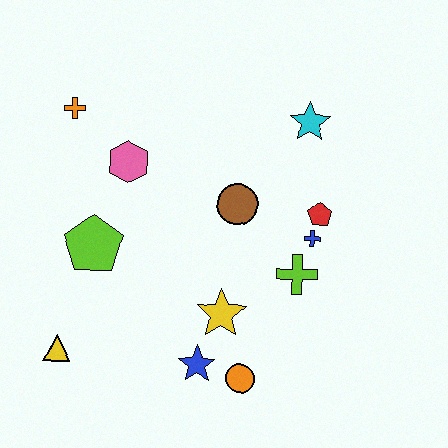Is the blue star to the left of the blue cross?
Yes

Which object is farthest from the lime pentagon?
The cyan star is farthest from the lime pentagon.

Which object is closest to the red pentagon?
The blue cross is closest to the red pentagon.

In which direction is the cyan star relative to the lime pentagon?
The cyan star is to the right of the lime pentagon.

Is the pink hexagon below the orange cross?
Yes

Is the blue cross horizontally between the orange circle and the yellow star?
No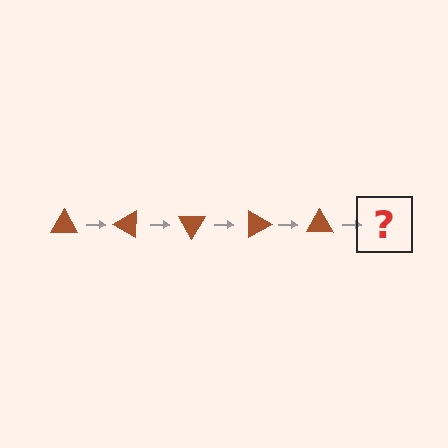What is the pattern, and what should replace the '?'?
The pattern is that the triangle rotates 30 degrees each step. The '?' should be a brown triangle rotated 150 degrees.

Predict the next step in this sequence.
The next step is a brown triangle rotated 150 degrees.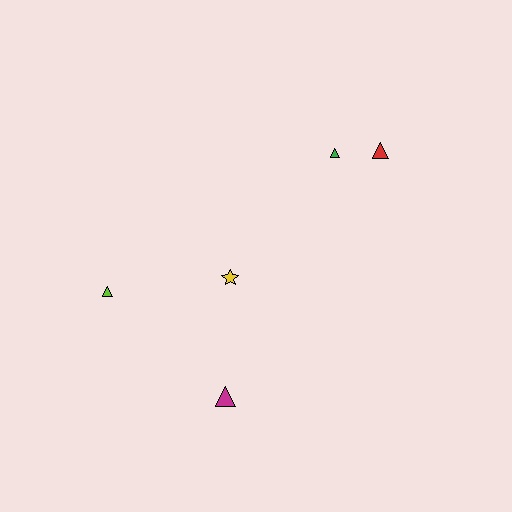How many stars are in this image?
There is 1 star.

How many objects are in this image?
There are 5 objects.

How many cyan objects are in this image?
There are no cyan objects.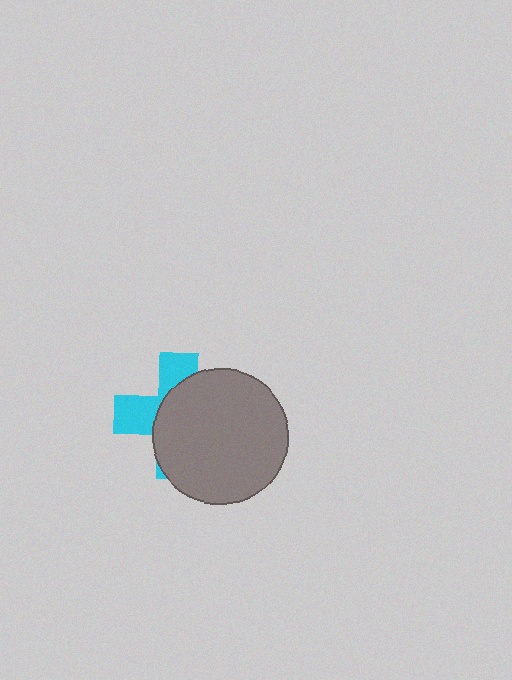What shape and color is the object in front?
The object in front is a gray circle.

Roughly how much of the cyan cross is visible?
A small part of it is visible (roughly 36%).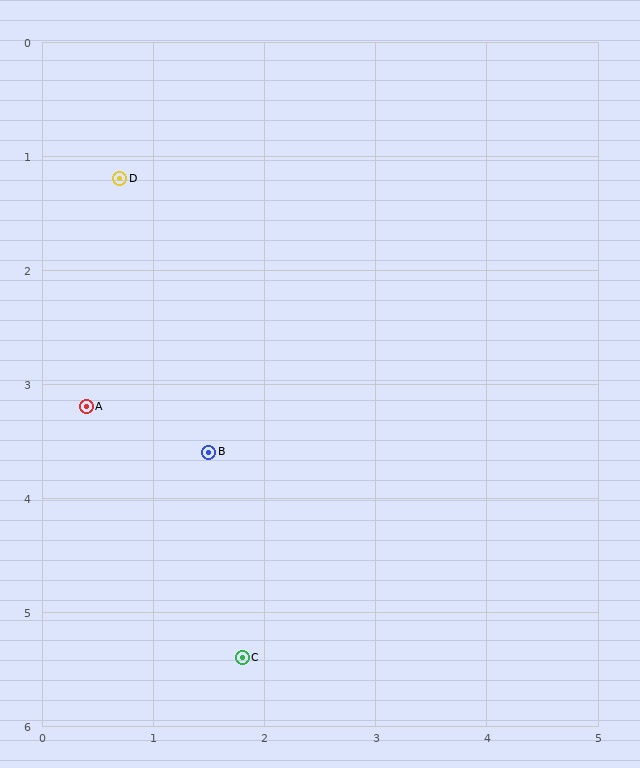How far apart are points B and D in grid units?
Points B and D are about 2.5 grid units apart.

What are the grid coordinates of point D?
Point D is at approximately (0.7, 1.2).